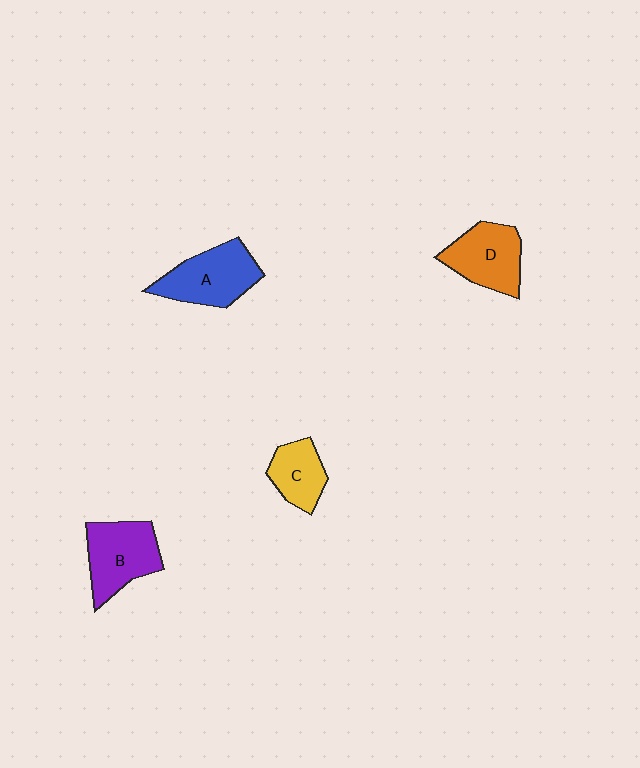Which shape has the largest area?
Shape A (blue).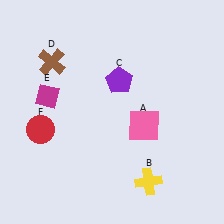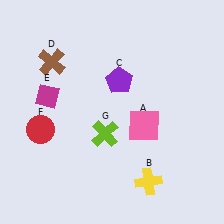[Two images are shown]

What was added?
A lime cross (G) was added in Image 2.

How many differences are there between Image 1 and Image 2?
There is 1 difference between the two images.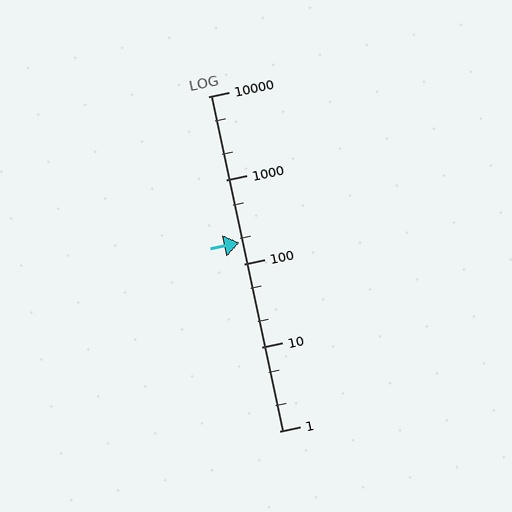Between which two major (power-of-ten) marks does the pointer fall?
The pointer is between 100 and 1000.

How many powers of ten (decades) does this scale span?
The scale spans 4 decades, from 1 to 10000.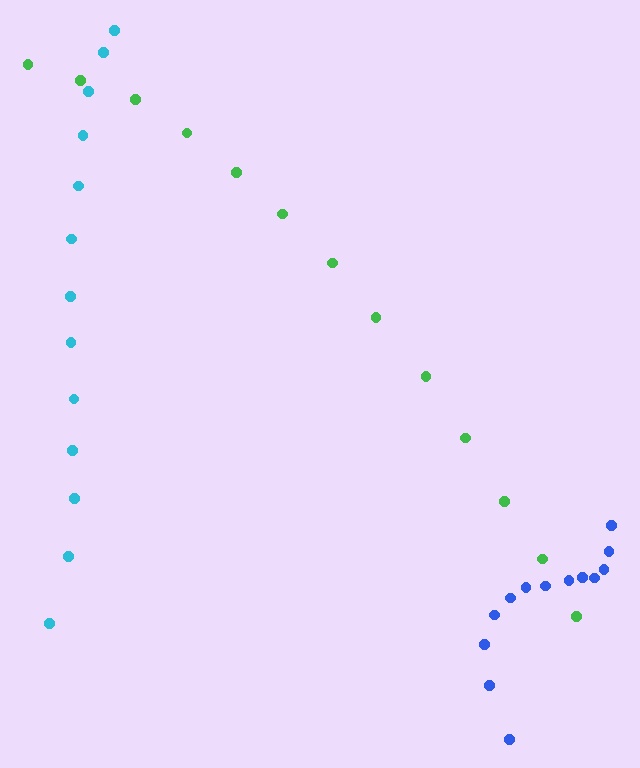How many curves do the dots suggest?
There are 3 distinct paths.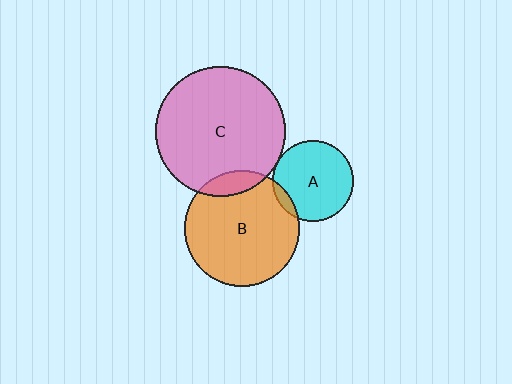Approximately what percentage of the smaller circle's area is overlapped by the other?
Approximately 10%.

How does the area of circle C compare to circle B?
Approximately 1.3 times.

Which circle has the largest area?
Circle C (pink).